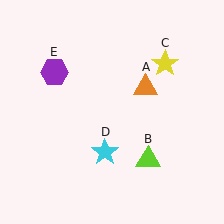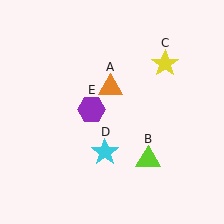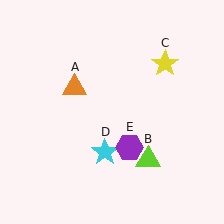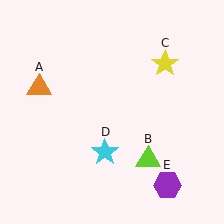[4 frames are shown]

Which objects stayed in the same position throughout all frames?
Lime triangle (object B) and yellow star (object C) and cyan star (object D) remained stationary.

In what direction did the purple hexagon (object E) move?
The purple hexagon (object E) moved down and to the right.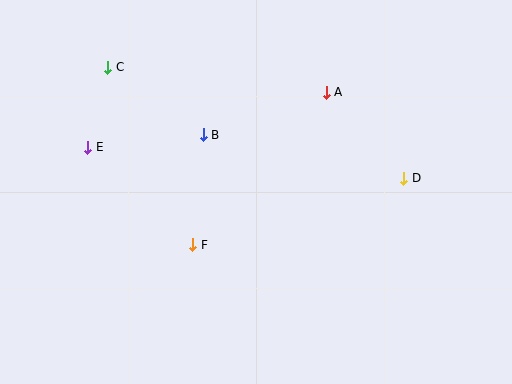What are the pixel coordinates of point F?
Point F is at (193, 245).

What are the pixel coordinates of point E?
Point E is at (88, 147).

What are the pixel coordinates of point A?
Point A is at (326, 92).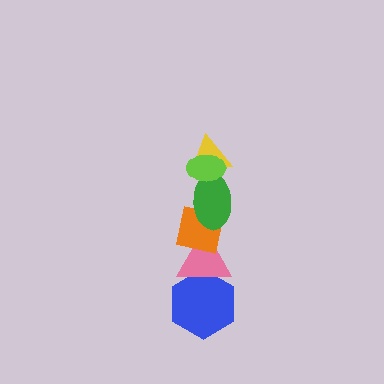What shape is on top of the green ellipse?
The yellow triangle is on top of the green ellipse.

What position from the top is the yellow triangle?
The yellow triangle is 2nd from the top.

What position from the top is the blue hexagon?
The blue hexagon is 6th from the top.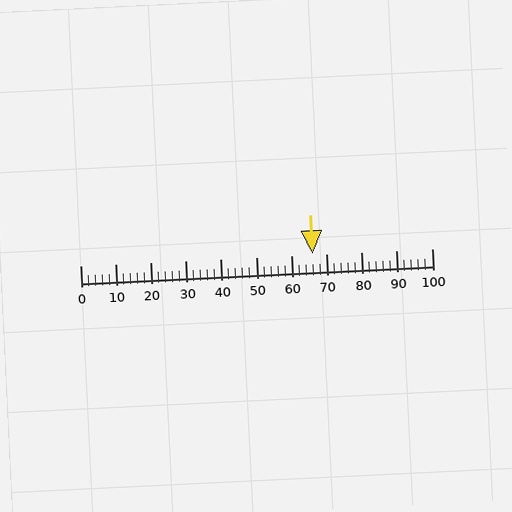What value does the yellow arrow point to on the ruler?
The yellow arrow points to approximately 66.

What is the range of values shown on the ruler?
The ruler shows values from 0 to 100.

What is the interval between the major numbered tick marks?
The major tick marks are spaced 10 units apart.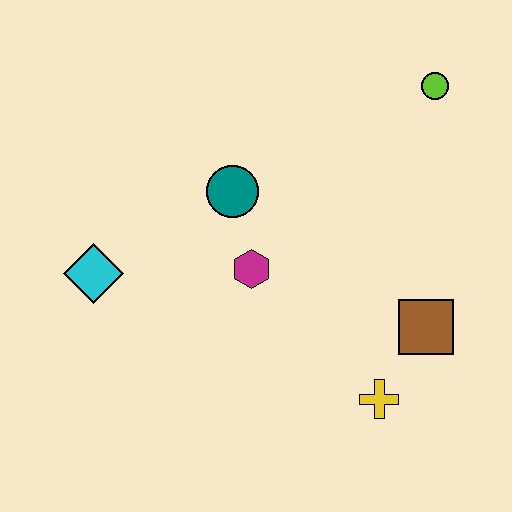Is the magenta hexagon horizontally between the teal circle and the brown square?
Yes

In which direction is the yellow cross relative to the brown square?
The yellow cross is below the brown square.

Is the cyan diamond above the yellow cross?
Yes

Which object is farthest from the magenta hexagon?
The lime circle is farthest from the magenta hexagon.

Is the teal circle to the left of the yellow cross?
Yes